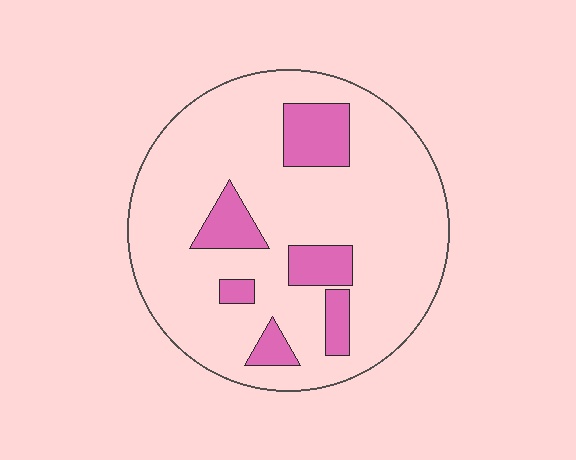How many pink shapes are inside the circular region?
6.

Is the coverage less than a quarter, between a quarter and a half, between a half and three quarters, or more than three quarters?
Less than a quarter.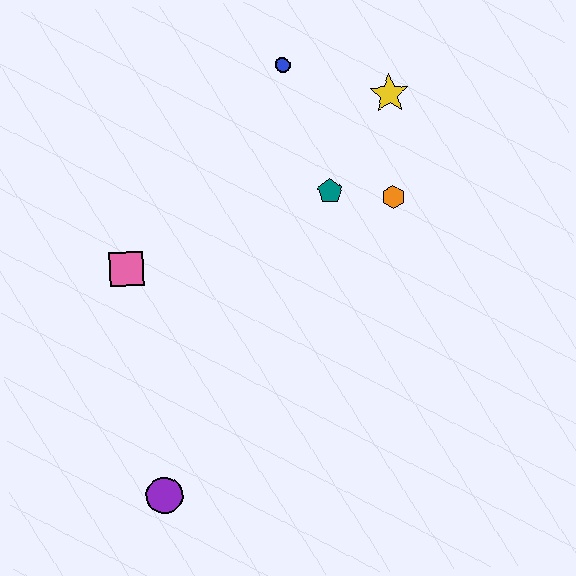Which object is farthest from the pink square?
The yellow star is farthest from the pink square.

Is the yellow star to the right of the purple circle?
Yes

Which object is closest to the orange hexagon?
The teal pentagon is closest to the orange hexagon.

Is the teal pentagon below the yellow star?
Yes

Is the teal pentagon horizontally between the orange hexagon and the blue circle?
Yes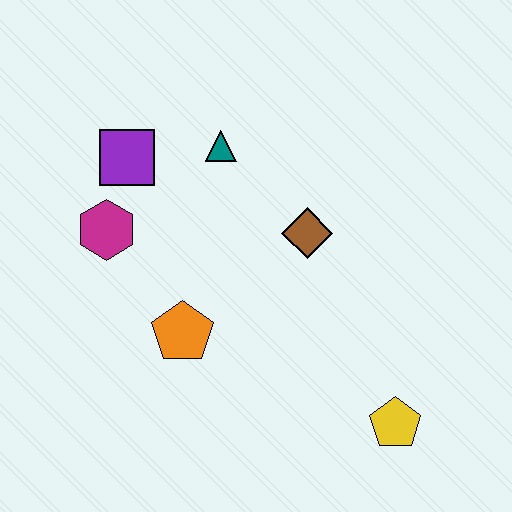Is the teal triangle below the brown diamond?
No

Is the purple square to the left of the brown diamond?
Yes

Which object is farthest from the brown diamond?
The yellow pentagon is farthest from the brown diamond.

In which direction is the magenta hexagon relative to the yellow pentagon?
The magenta hexagon is to the left of the yellow pentagon.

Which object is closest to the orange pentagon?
The magenta hexagon is closest to the orange pentagon.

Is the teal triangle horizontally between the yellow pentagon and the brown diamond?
No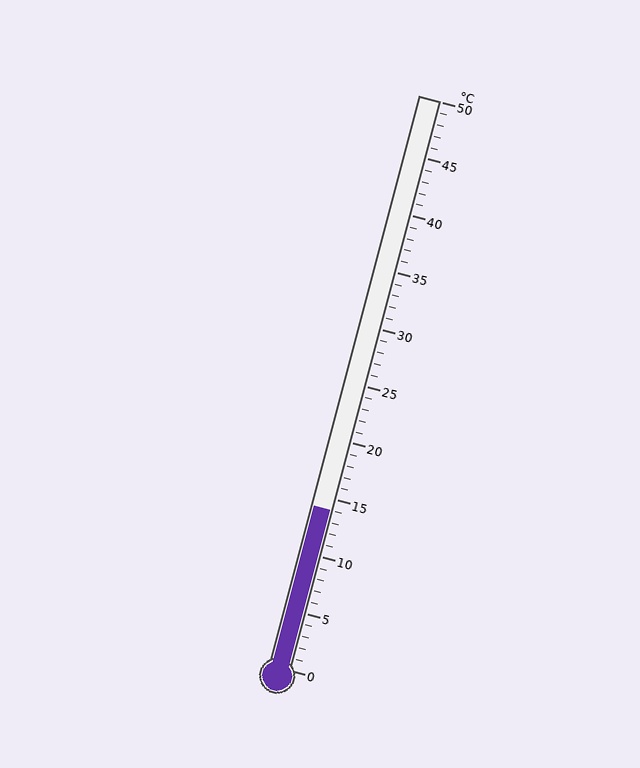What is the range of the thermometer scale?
The thermometer scale ranges from 0°C to 50°C.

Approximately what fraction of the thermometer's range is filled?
The thermometer is filled to approximately 30% of its range.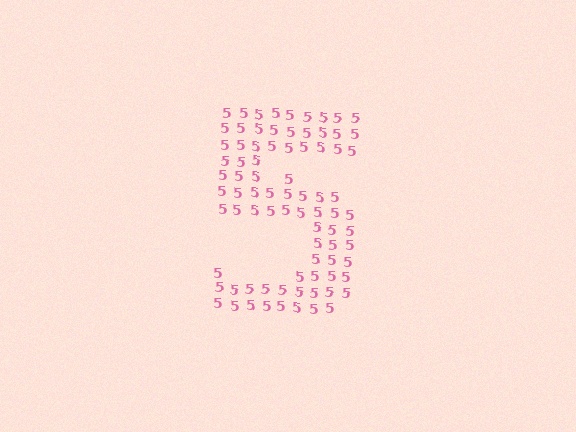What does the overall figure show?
The overall figure shows the digit 5.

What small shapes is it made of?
It is made of small digit 5's.